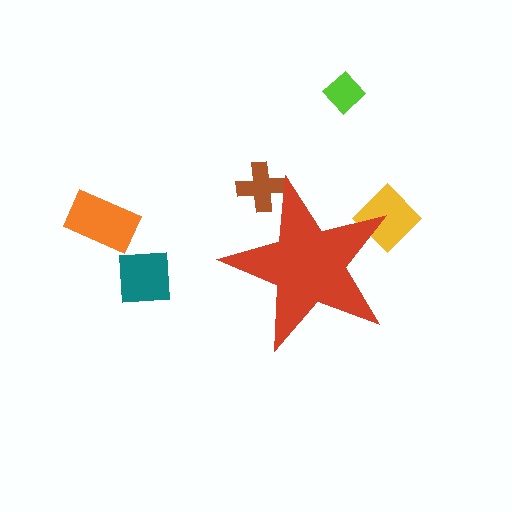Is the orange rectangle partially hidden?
No, the orange rectangle is fully visible.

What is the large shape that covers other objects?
A red star.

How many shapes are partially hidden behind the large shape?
2 shapes are partially hidden.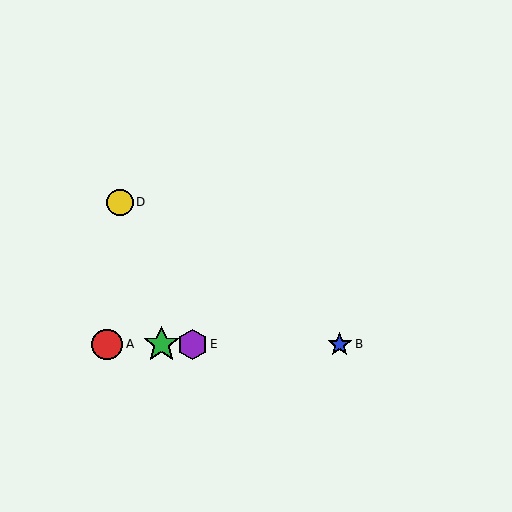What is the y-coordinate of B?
Object B is at y≈344.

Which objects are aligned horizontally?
Objects A, B, C, E are aligned horizontally.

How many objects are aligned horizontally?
4 objects (A, B, C, E) are aligned horizontally.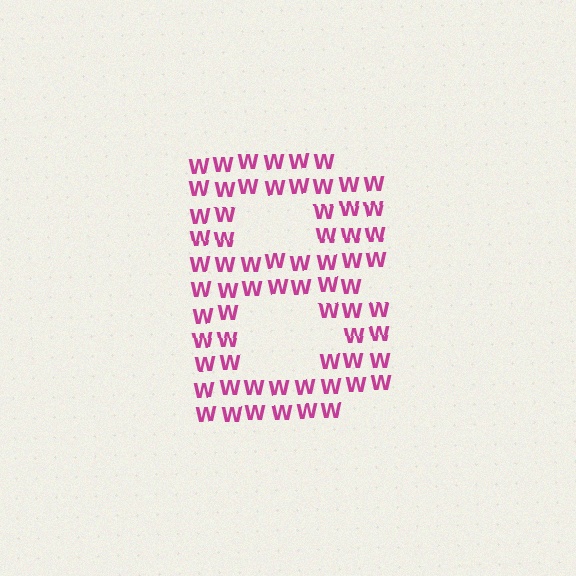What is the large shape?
The large shape is the letter B.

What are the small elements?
The small elements are letter W's.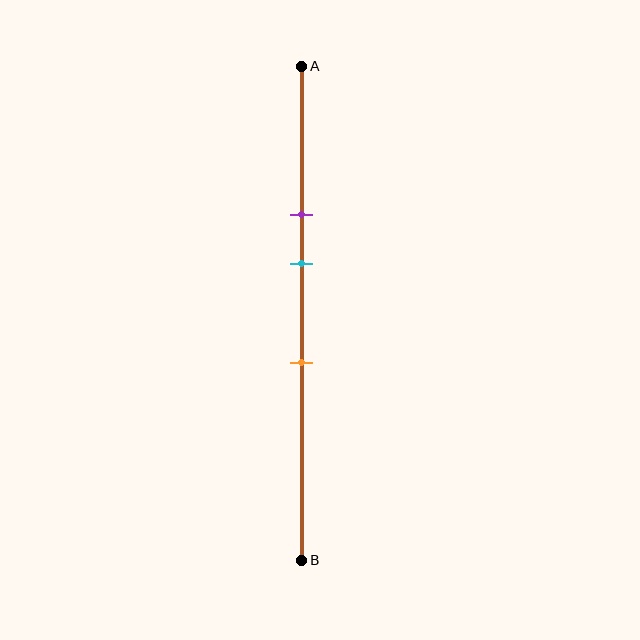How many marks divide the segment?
There are 3 marks dividing the segment.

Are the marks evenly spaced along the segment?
Yes, the marks are approximately evenly spaced.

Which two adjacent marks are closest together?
The purple and cyan marks are the closest adjacent pair.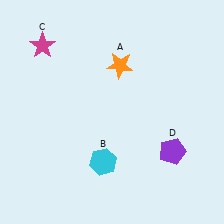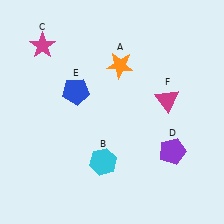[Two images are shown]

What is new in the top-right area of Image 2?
A magenta triangle (F) was added in the top-right area of Image 2.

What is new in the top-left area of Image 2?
A blue pentagon (E) was added in the top-left area of Image 2.